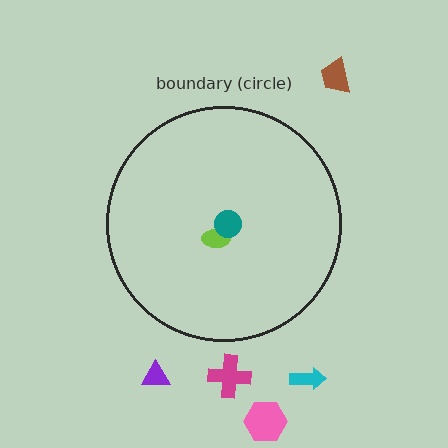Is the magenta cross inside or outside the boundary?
Outside.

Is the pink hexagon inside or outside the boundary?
Outside.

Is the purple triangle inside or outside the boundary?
Outside.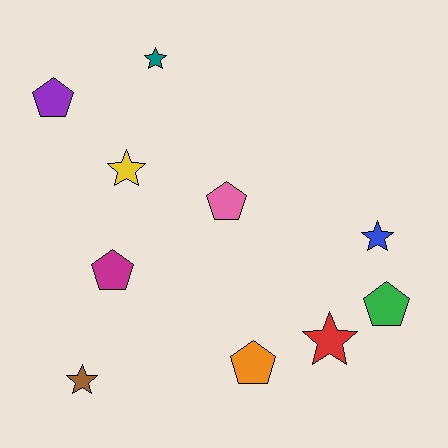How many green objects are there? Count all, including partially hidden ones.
There is 1 green object.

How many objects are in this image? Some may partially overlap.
There are 10 objects.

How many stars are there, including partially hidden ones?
There are 5 stars.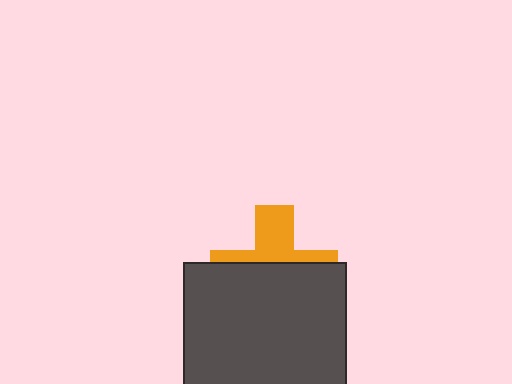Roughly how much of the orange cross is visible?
A small part of it is visible (roughly 38%).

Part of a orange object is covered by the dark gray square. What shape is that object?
It is a cross.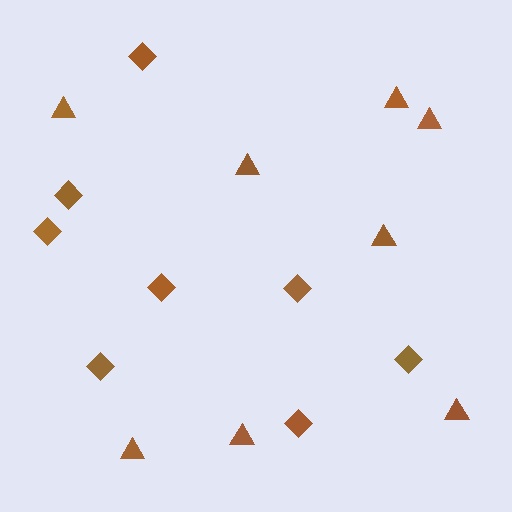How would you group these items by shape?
There are 2 groups: one group of diamonds (8) and one group of triangles (8).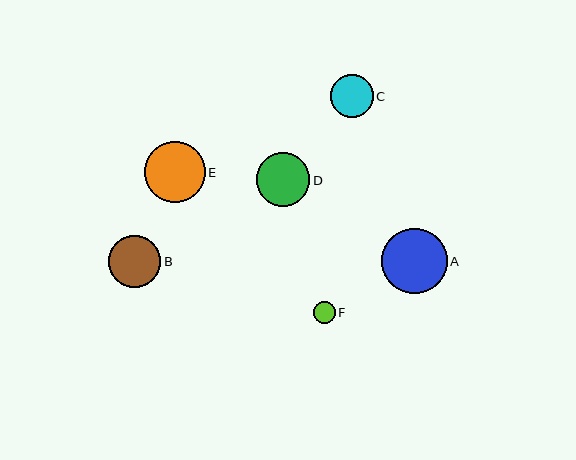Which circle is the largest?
Circle A is the largest with a size of approximately 66 pixels.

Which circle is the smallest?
Circle F is the smallest with a size of approximately 22 pixels.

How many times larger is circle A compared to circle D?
Circle A is approximately 1.2 times the size of circle D.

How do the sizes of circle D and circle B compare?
Circle D and circle B are approximately the same size.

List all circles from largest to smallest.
From largest to smallest: A, E, D, B, C, F.